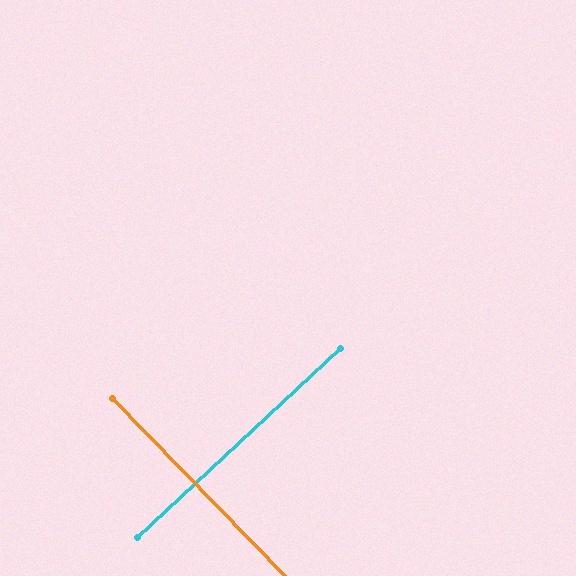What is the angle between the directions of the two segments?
Approximately 89 degrees.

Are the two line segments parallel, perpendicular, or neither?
Perpendicular — they meet at approximately 89°.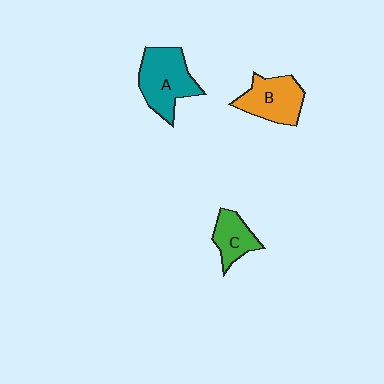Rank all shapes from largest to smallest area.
From largest to smallest: A (teal), B (orange), C (green).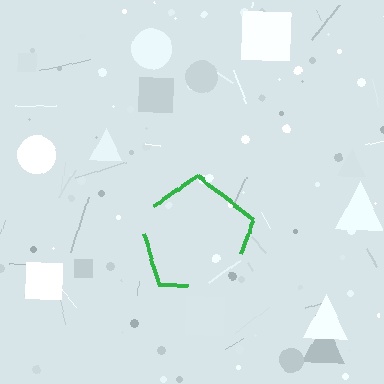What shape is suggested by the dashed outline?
The dashed outline suggests a pentagon.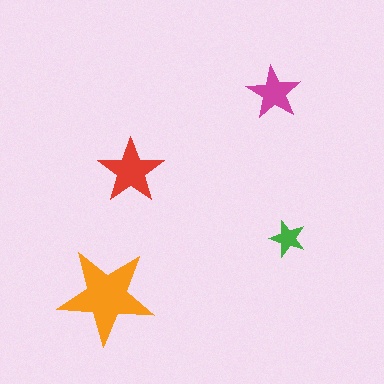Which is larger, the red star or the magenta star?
The red one.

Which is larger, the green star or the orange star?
The orange one.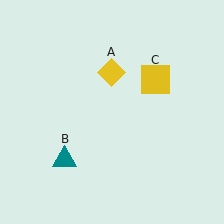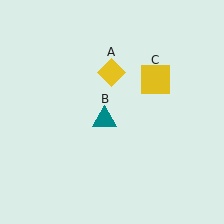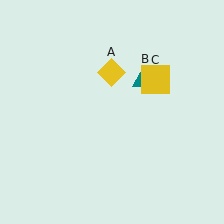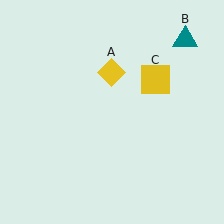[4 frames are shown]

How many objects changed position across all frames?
1 object changed position: teal triangle (object B).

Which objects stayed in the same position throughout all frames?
Yellow diamond (object A) and yellow square (object C) remained stationary.